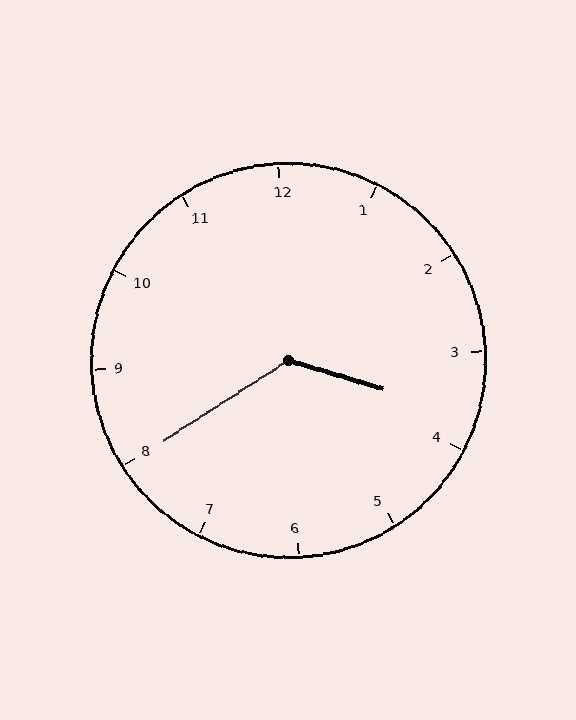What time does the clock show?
3:40.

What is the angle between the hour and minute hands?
Approximately 130 degrees.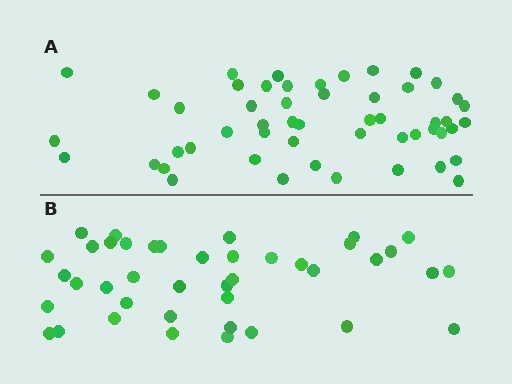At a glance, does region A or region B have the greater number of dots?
Region A (the top region) has more dots.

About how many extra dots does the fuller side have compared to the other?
Region A has roughly 12 or so more dots than region B.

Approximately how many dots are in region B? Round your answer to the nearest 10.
About 40 dots. (The exact count is 41, which rounds to 40.)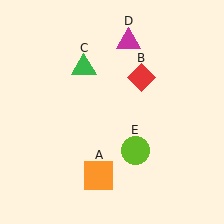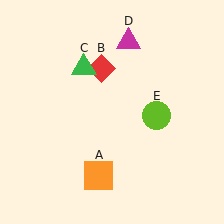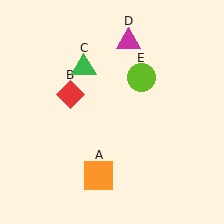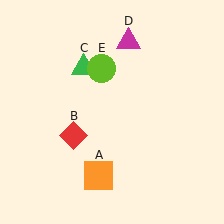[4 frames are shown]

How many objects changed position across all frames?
2 objects changed position: red diamond (object B), lime circle (object E).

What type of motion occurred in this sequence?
The red diamond (object B), lime circle (object E) rotated counterclockwise around the center of the scene.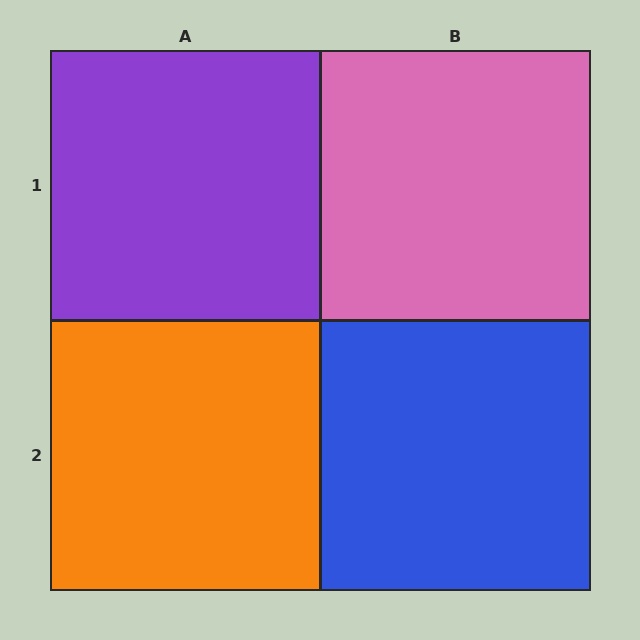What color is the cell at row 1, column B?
Pink.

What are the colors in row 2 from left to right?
Orange, blue.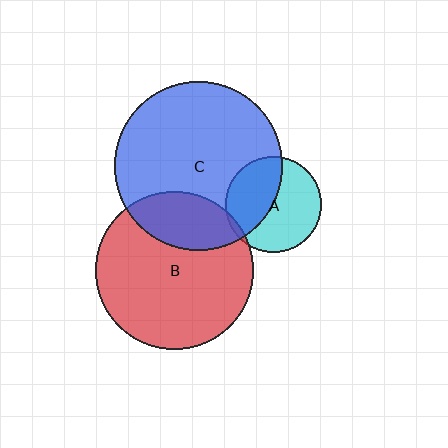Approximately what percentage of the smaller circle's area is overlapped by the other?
Approximately 45%.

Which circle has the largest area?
Circle C (blue).